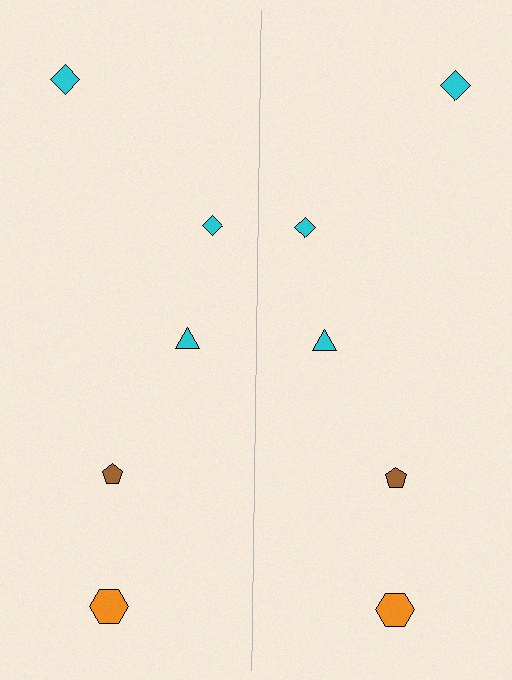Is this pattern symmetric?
Yes, this pattern has bilateral (reflection) symmetry.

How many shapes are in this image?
There are 10 shapes in this image.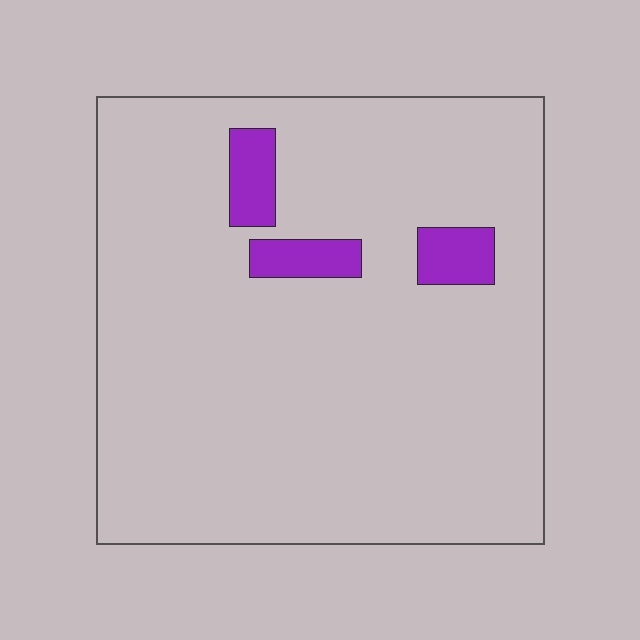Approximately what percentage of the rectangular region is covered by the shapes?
Approximately 5%.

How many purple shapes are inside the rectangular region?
3.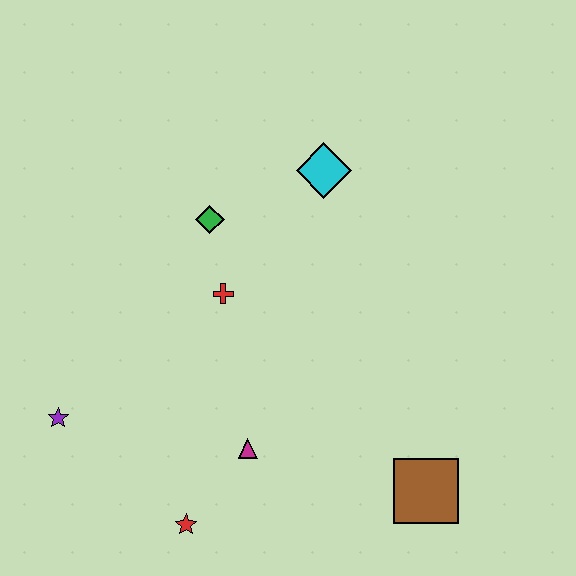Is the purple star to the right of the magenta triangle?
No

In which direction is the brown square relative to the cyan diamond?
The brown square is below the cyan diamond.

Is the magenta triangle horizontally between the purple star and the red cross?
No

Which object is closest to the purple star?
The red star is closest to the purple star.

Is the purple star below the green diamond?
Yes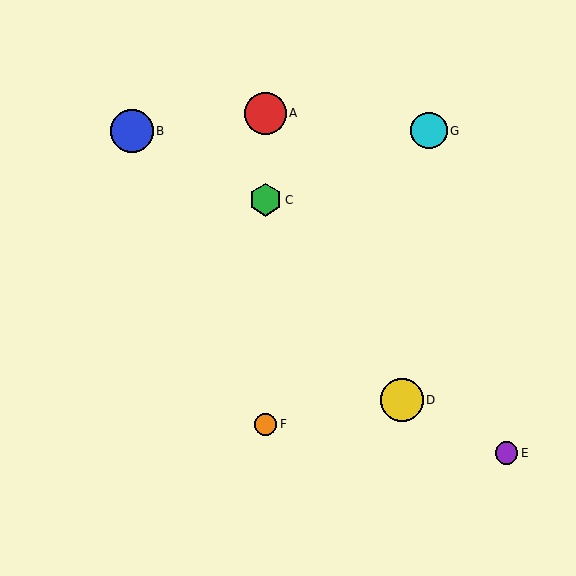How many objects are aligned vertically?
3 objects (A, C, F) are aligned vertically.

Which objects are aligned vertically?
Objects A, C, F are aligned vertically.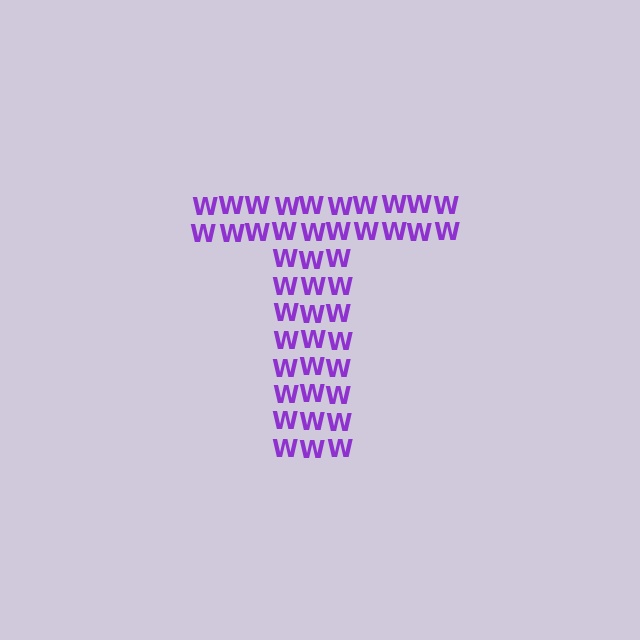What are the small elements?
The small elements are letter W's.